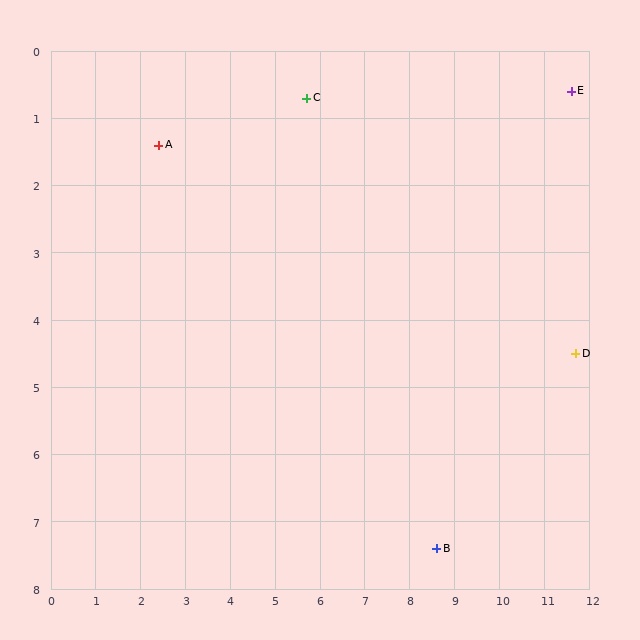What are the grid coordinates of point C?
Point C is at approximately (5.7, 0.7).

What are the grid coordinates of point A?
Point A is at approximately (2.4, 1.4).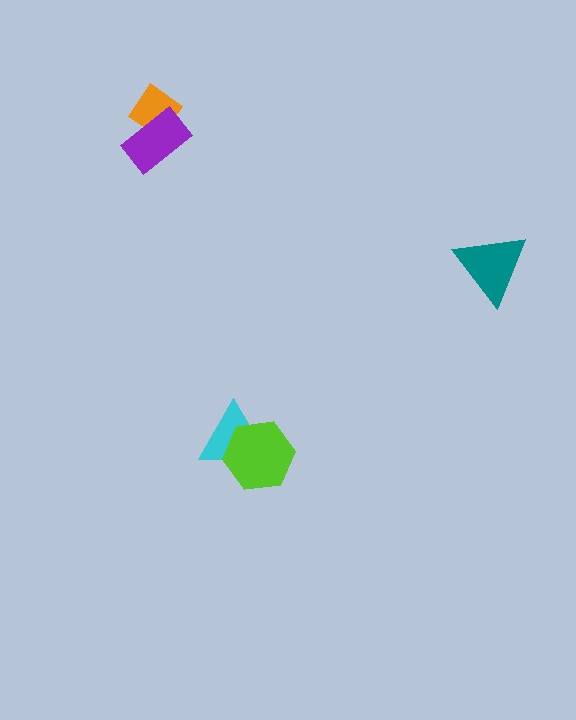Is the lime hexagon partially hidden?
No, no other shape covers it.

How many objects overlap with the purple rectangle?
1 object overlaps with the purple rectangle.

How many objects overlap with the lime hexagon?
1 object overlaps with the lime hexagon.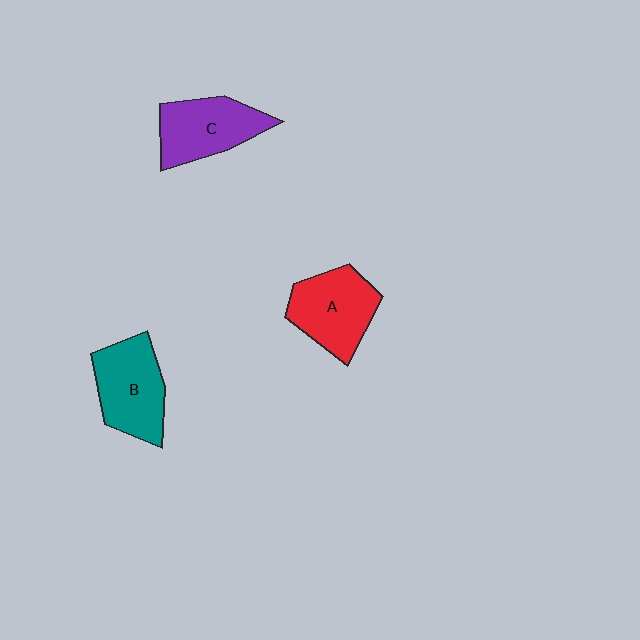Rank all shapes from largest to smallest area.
From largest to smallest: B (teal), A (red), C (purple).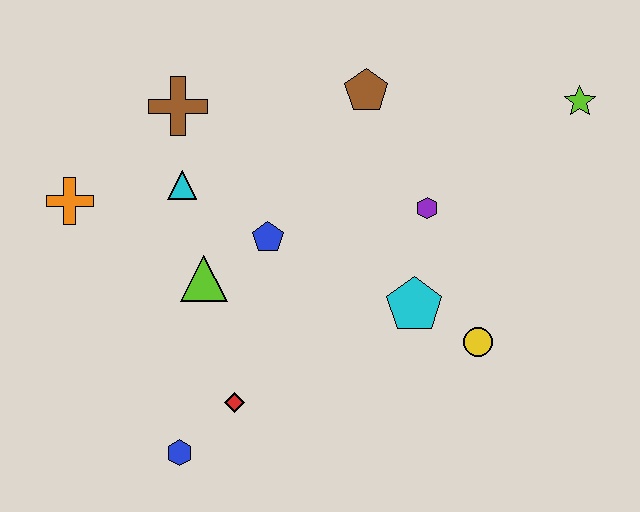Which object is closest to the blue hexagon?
The red diamond is closest to the blue hexagon.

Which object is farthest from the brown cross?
The lime star is farthest from the brown cross.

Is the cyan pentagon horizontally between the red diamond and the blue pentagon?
No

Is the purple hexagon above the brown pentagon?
No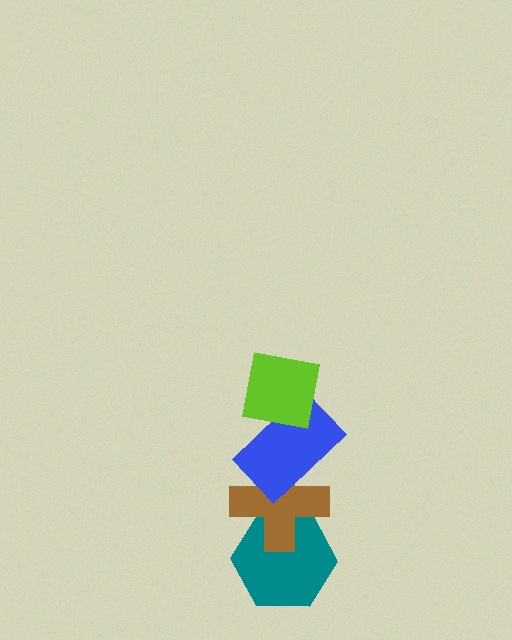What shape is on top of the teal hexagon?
The brown cross is on top of the teal hexagon.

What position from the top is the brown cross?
The brown cross is 3rd from the top.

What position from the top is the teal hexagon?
The teal hexagon is 4th from the top.